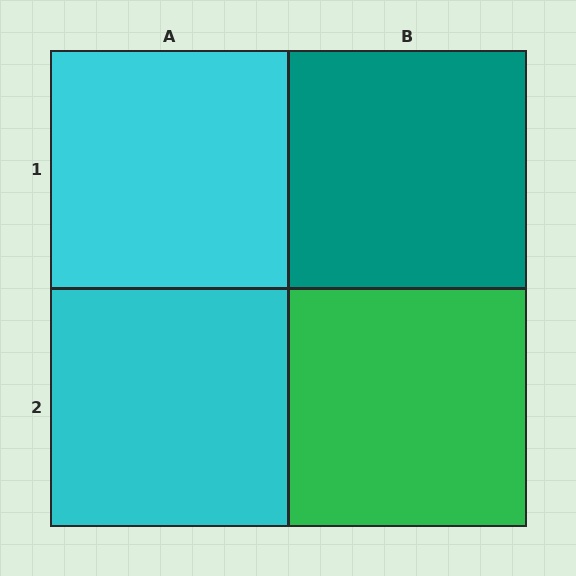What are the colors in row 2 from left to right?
Cyan, green.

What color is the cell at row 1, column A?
Cyan.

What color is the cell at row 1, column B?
Teal.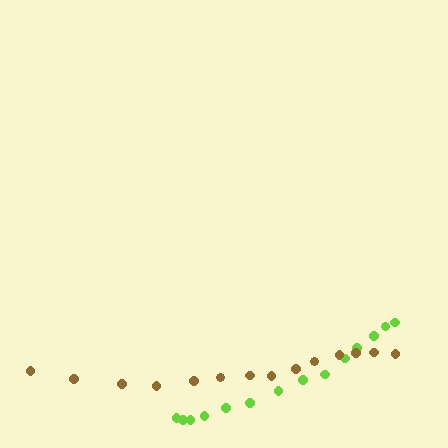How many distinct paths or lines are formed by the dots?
There are 2 distinct paths.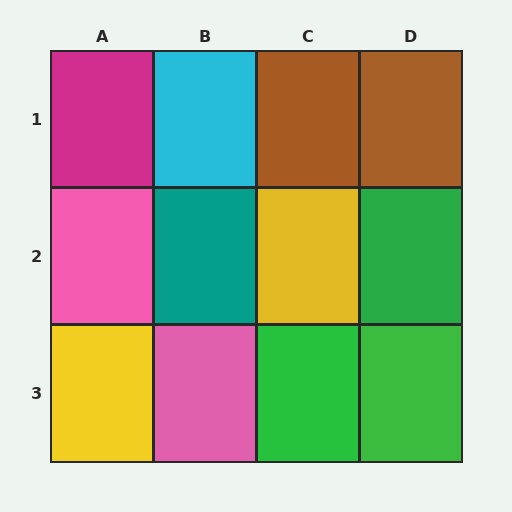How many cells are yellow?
2 cells are yellow.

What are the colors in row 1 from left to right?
Magenta, cyan, brown, brown.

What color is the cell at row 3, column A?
Yellow.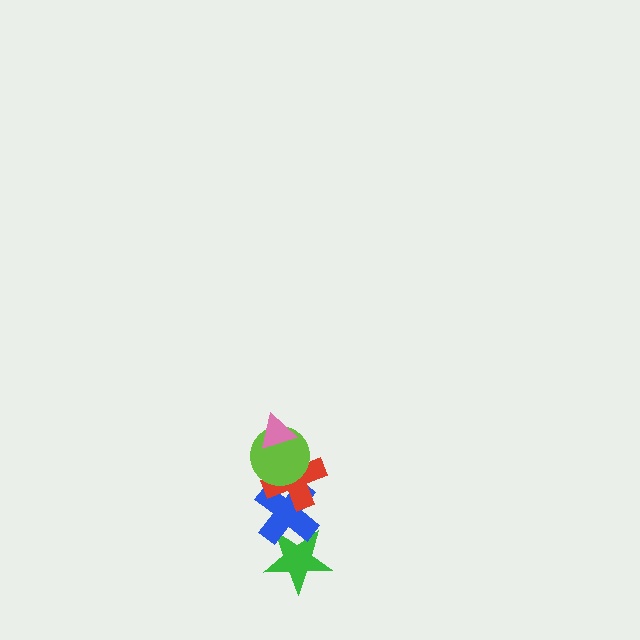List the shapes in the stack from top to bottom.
From top to bottom: the pink triangle, the lime circle, the red cross, the blue cross, the green star.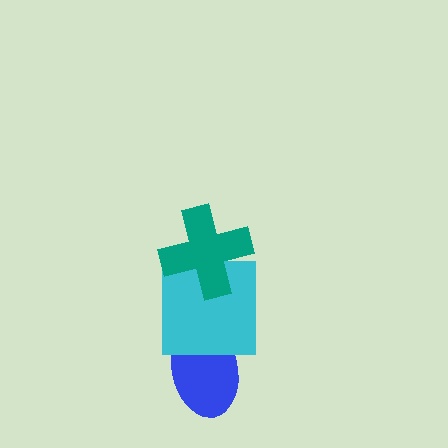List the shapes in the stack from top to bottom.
From top to bottom: the teal cross, the cyan square, the blue ellipse.